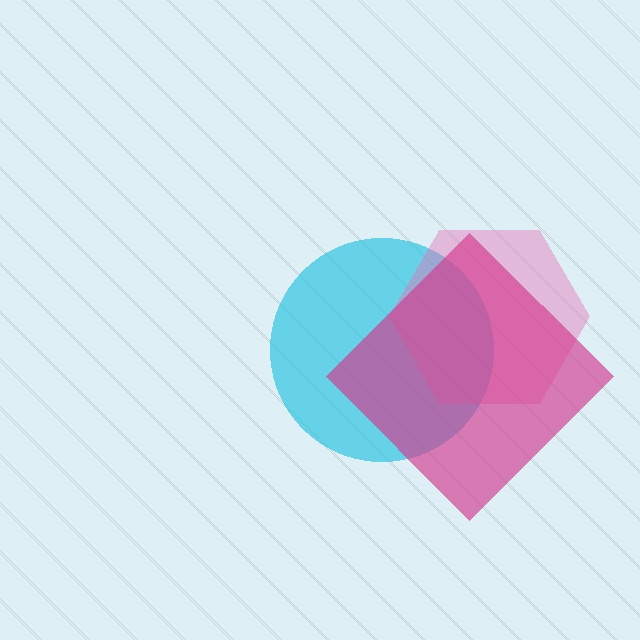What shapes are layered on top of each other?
The layered shapes are: a cyan circle, a pink hexagon, a magenta diamond.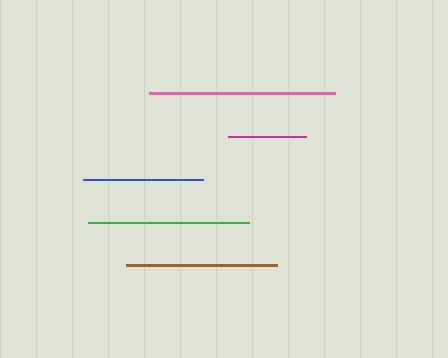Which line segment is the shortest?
The magenta line is the shortest at approximately 78 pixels.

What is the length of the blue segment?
The blue segment is approximately 121 pixels long.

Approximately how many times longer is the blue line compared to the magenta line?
The blue line is approximately 1.6 times the length of the magenta line.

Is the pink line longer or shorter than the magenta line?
The pink line is longer than the magenta line.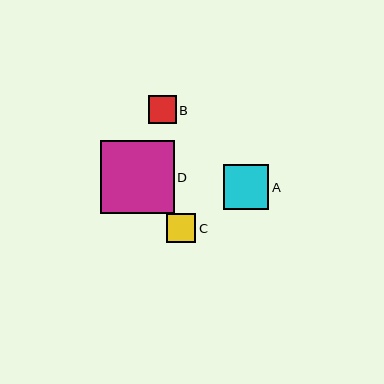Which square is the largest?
Square D is the largest with a size of approximately 73 pixels.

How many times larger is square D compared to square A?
Square D is approximately 1.6 times the size of square A.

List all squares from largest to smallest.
From largest to smallest: D, A, C, B.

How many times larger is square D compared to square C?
Square D is approximately 2.5 times the size of square C.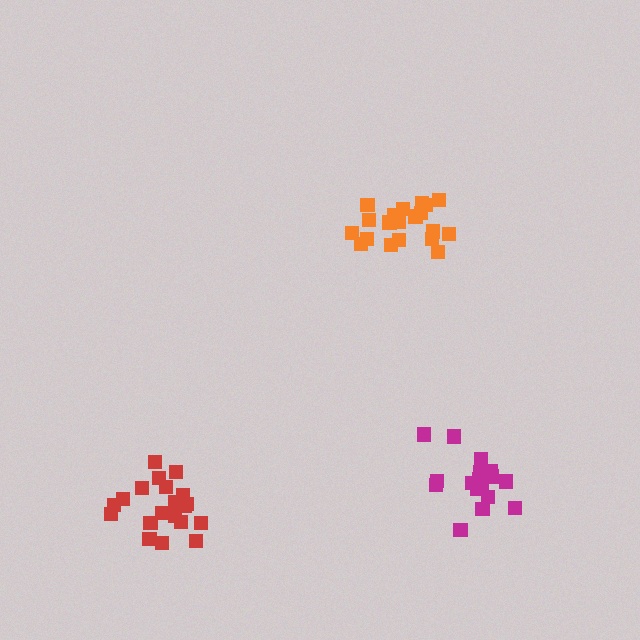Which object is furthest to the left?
The red cluster is leftmost.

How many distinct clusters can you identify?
There are 3 distinct clusters.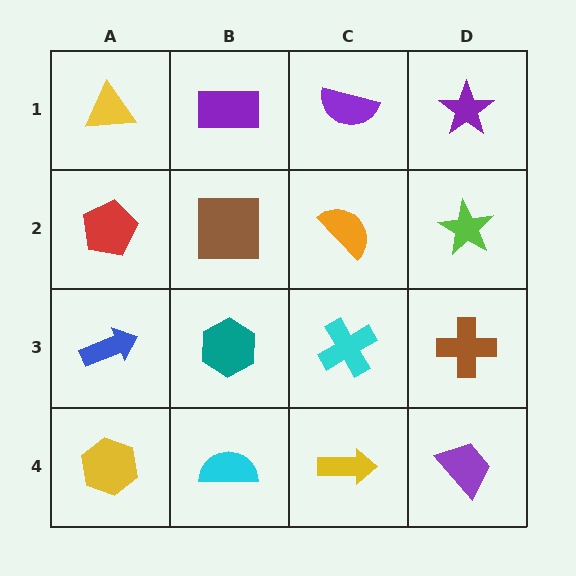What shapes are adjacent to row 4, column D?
A brown cross (row 3, column D), a yellow arrow (row 4, column C).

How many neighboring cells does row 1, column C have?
3.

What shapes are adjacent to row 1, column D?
A lime star (row 2, column D), a purple semicircle (row 1, column C).